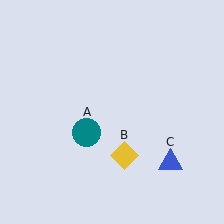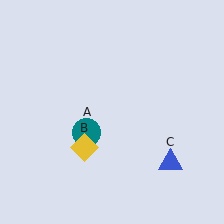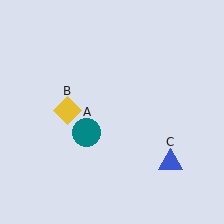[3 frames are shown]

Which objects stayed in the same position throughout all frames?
Teal circle (object A) and blue triangle (object C) remained stationary.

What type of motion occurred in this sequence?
The yellow diamond (object B) rotated clockwise around the center of the scene.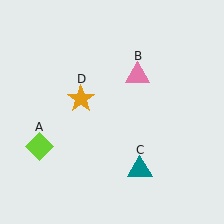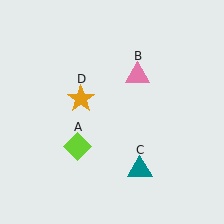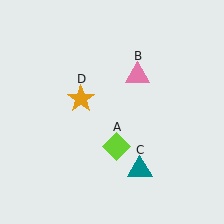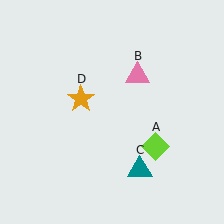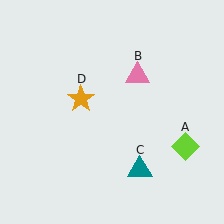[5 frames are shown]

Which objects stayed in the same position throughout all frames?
Pink triangle (object B) and teal triangle (object C) and orange star (object D) remained stationary.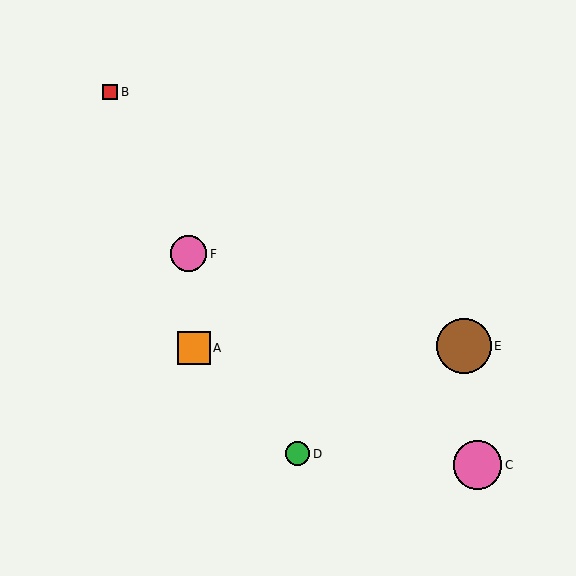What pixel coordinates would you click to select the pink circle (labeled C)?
Click at (478, 465) to select the pink circle C.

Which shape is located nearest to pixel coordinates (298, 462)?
The green circle (labeled D) at (298, 454) is nearest to that location.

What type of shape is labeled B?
Shape B is a red square.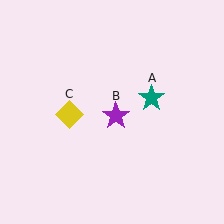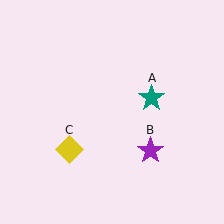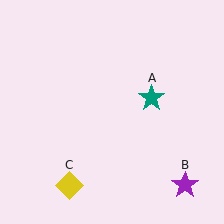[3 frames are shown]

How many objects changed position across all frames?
2 objects changed position: purple star (object B), yellow diamond (object C).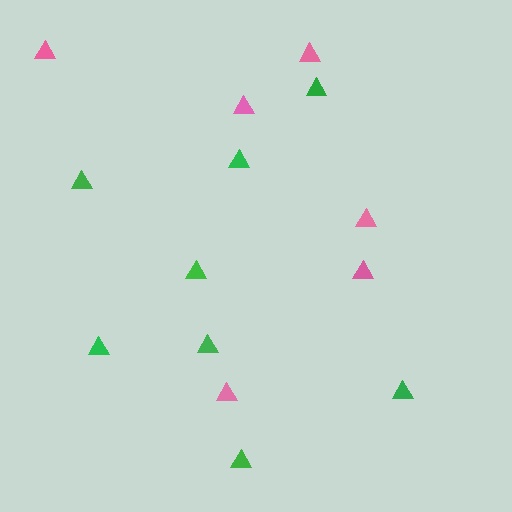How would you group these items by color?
There are 2 groups: one group of green triangles (8) and one group of pink triangles (6).